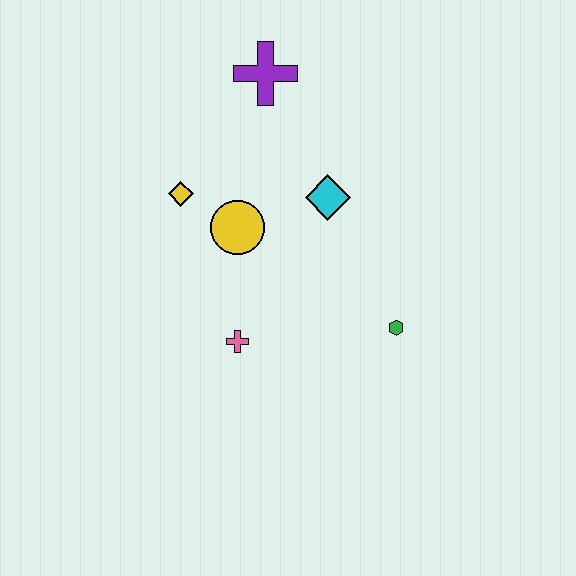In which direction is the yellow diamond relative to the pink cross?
The yellow diamond is above the pink cross.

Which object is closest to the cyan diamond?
The yellow circle is closest to the cyan diamond.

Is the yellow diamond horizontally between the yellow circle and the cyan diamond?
No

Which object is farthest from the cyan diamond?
The pink cross is farthest from the cyan diamond.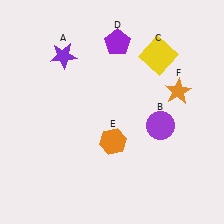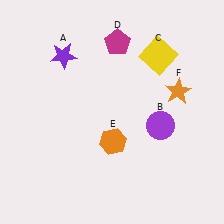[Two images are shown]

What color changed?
The pentagon (D) changed from purple in Image 1 to magenta in Image 2.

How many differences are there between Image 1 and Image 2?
There is 1 difference between the two images.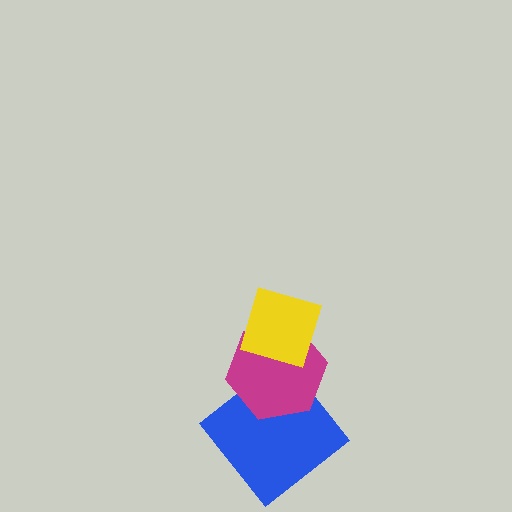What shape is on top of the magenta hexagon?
The yellow diamond is on top of the magenta hexagon.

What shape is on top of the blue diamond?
The magenta hexagon is on top of the blue diamond.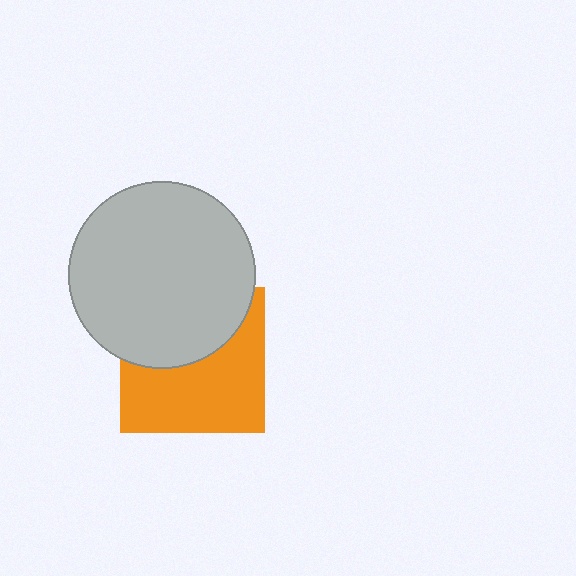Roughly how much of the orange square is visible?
About half of it is visible (roughly 57%).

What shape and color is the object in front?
The object in front is a light gray circle.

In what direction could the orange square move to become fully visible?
The orange square could move down. That would shift it out from behind the light gray circle entirely.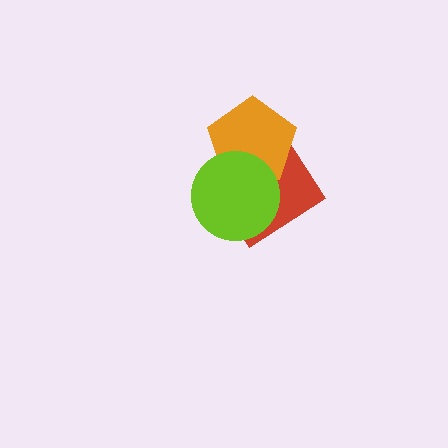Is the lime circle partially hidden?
No, no other shape covers it.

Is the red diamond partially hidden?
Yes, it is partially covered by another shape.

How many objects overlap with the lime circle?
2 objects overlap with the lime circle.